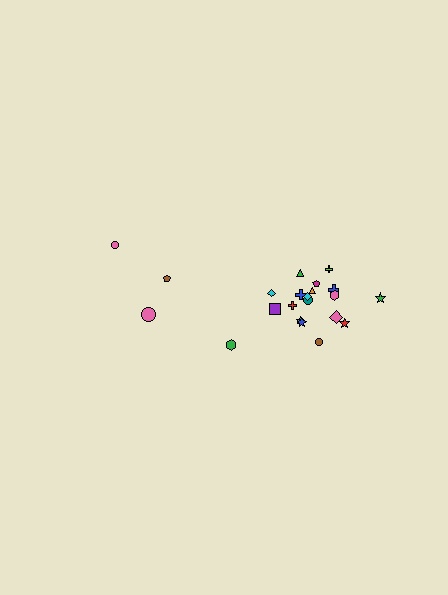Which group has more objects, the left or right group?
The right group.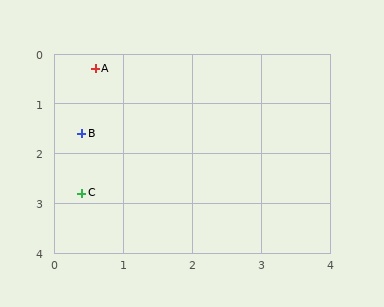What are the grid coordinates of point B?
Point B is at approximately (0.4, 1.6).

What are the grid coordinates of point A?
Point A is at approximately (0.6, 0.3).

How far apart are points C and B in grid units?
Points C and B are about 1.2 grid units apart.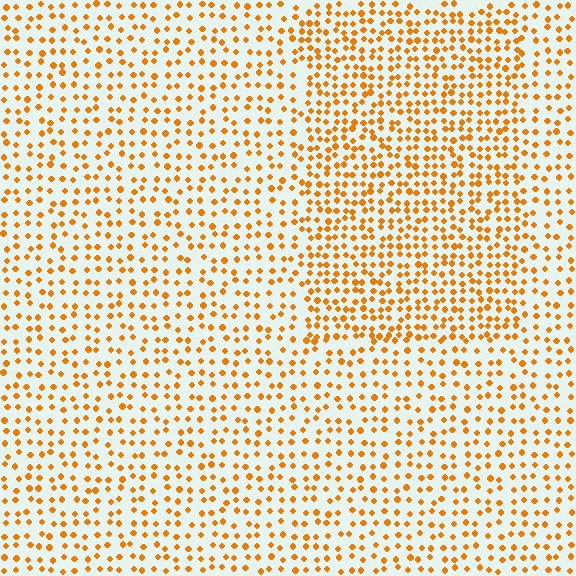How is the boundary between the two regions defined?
The boundary is defined by a change in element density (approximately 1.6x ratio). All elements are the same color, size, and shape.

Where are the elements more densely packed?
The elements are more densely packed inside the rectangle boundary.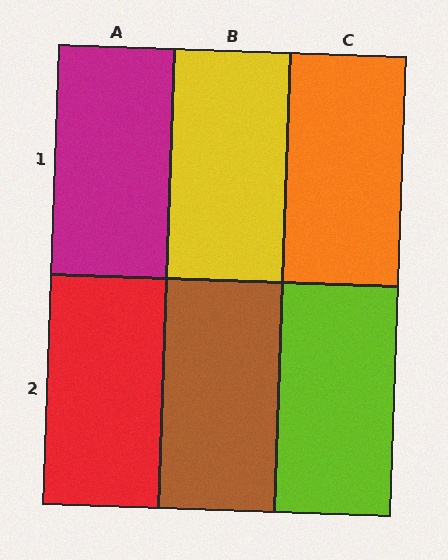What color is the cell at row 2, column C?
Lime.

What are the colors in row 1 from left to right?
Magenta, yellow, orange.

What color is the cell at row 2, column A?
Red.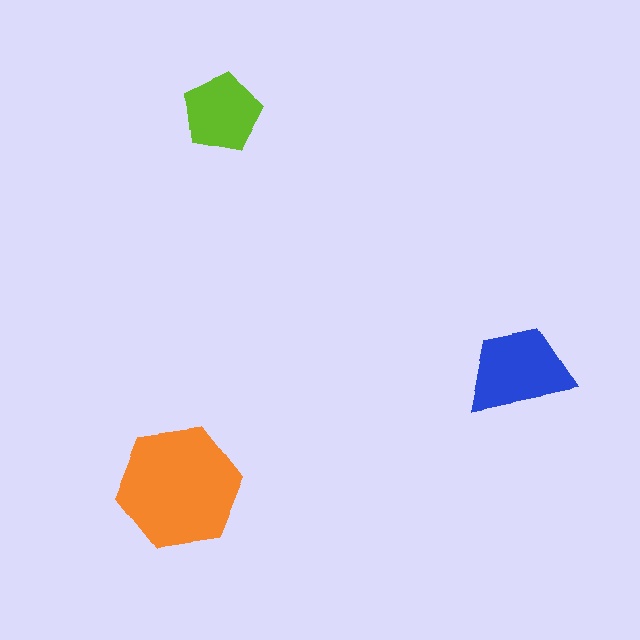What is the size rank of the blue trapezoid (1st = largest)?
2nd.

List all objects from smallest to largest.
The lime pentagon, the blue trapezoid, the orange hexagon.